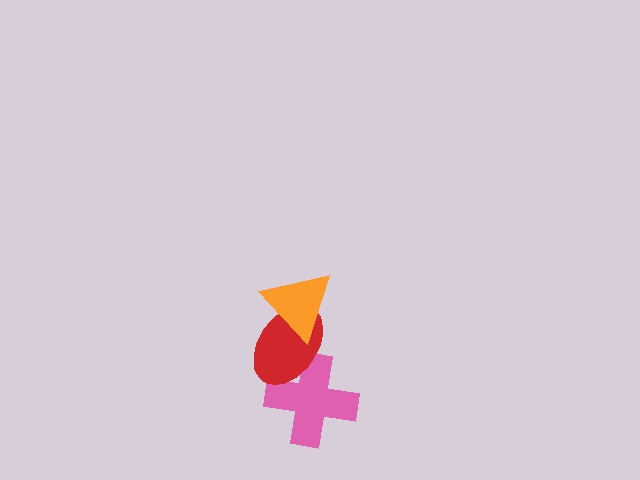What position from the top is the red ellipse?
The red ellipse is 2nd from the top.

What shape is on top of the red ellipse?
The orange triangle is on top of the red ellipse.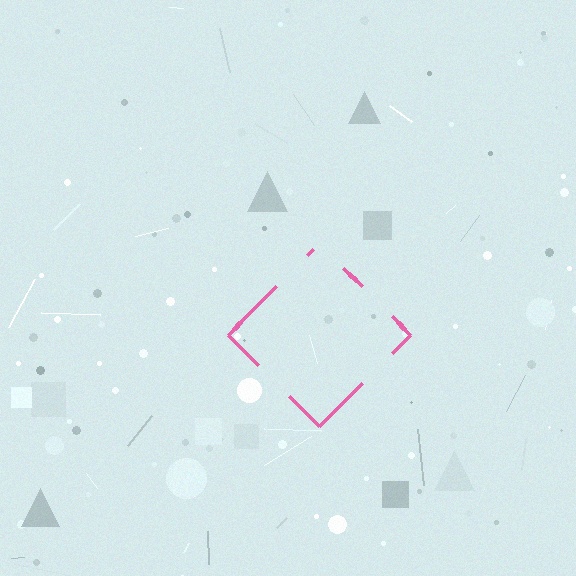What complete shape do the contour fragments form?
The contour fragments form a diamond.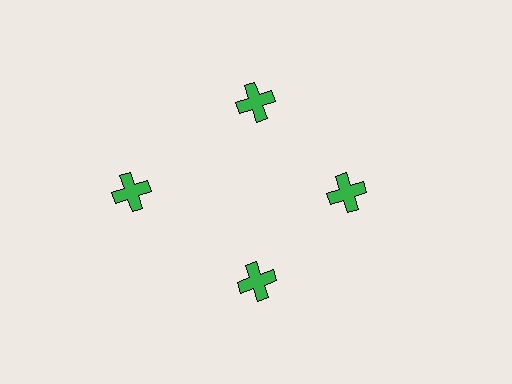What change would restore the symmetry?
The symmetry would be restored by moving it inward, back onto the ring so that all 4 crosses sit at equal angles and equal distance from the center.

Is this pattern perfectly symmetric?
No. The 4 green crosses are arranged in a ring, but one element near the 9 o'clock position is pushed outward from the center, breaking the 4-fold rotational symmetry.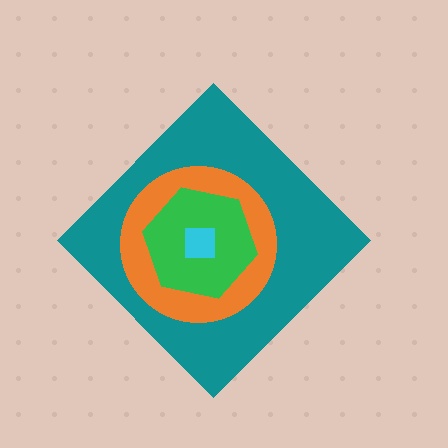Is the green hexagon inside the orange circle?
Yes.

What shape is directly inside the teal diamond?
The orange circle.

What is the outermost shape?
The teal diamond.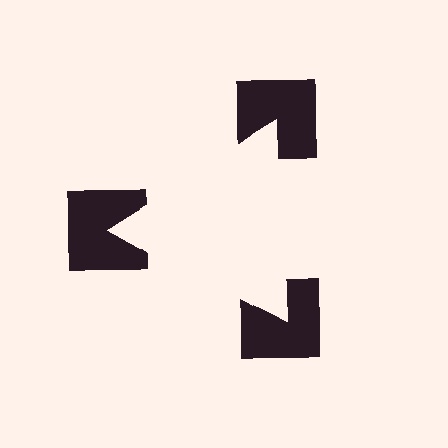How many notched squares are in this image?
There are 3 — one at each vertex of the illusory triangle.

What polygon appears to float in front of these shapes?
An illusory triangle — its edges are inferred from the aligned wedge cuts in the notched squares, not physically drawn.